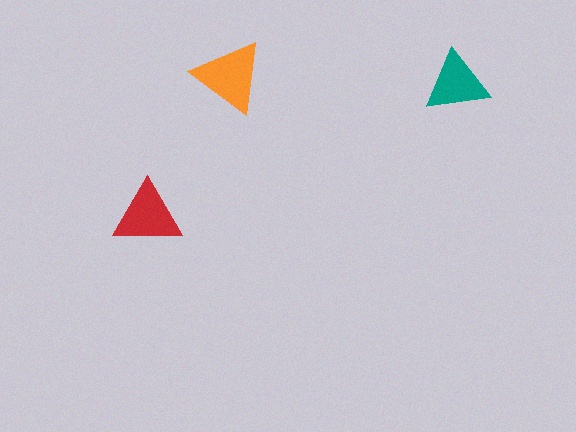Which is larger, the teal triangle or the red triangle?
The red one.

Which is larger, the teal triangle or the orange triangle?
The orange one.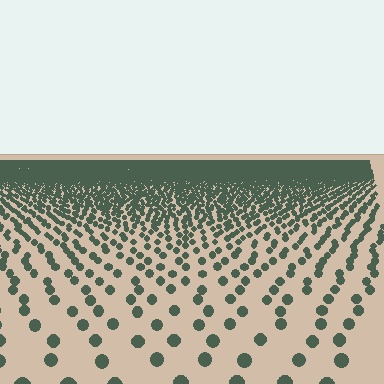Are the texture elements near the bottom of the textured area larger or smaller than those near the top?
Larger. Near the bottom, elements are closer to the viewer and appear at a bigger on-screen size.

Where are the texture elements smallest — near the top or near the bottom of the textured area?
Near the top.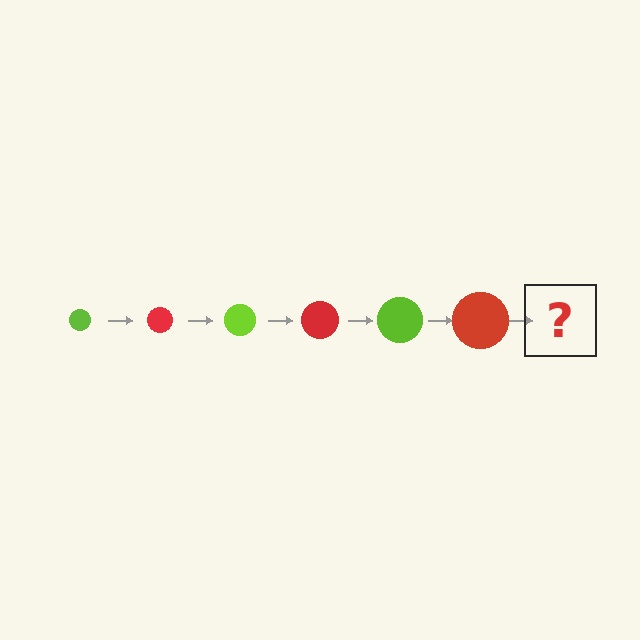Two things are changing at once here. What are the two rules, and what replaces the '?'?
The two rules are that the circle grows larger each step and the color cycles through lime and red. The '?' should be a lime circle, larger than the previous one.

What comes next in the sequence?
The next element should be a lime circle, larger than the previous one.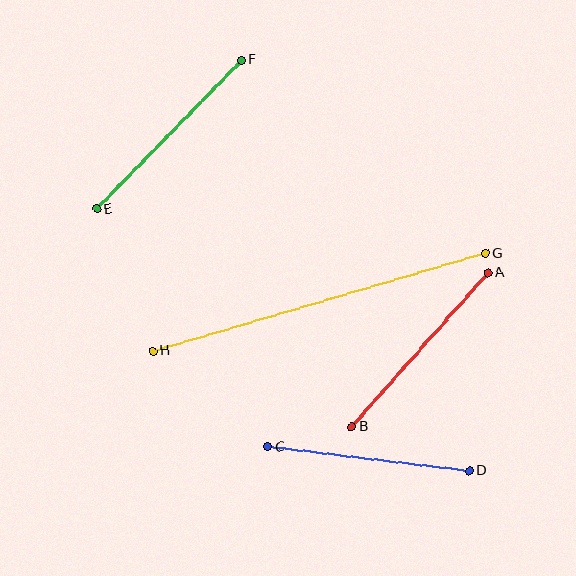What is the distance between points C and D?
The distance is approximately 203 pixels.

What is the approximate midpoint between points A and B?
The midpoint is at approximately (420, 350) pixels.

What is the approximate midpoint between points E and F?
The midpoint is at approximately (169, 134) pixels.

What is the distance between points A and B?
The distance is approximately 206 pixels.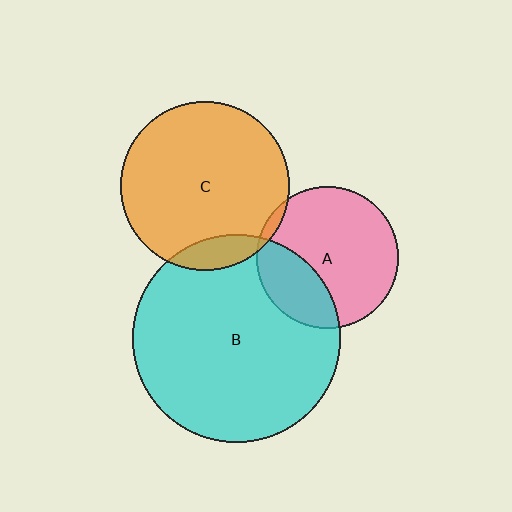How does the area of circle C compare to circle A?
Approximately 1.4 times.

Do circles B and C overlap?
Yes.